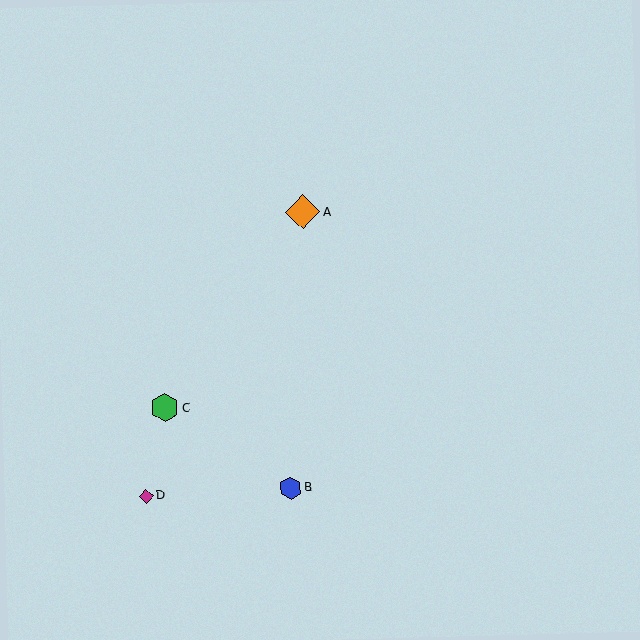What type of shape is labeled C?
Shape C is a green hexagon.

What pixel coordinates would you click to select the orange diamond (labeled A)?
Click at (303, 212) to select the orange diamond A.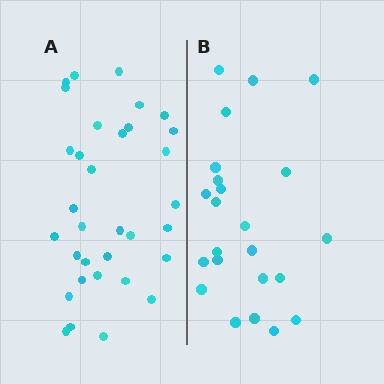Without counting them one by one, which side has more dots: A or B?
Region A (the left region) has more dots.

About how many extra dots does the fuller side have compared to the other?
Region A has roughly 10 or so more dots than region B.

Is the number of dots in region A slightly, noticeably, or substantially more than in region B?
Region A has noticeably more, but not dramatically so. The ratio is roughly 1.4 to 1.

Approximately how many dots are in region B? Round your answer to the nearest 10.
About 20 dots. (The exact count is 23, which rounds to 20.)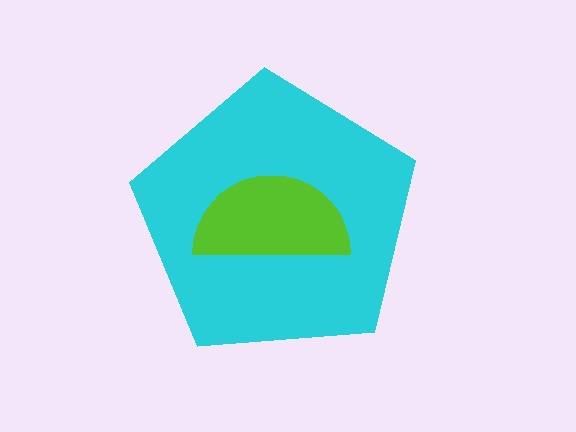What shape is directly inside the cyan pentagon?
The lime semicircle.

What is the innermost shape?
The lime semicircle.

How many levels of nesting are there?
2.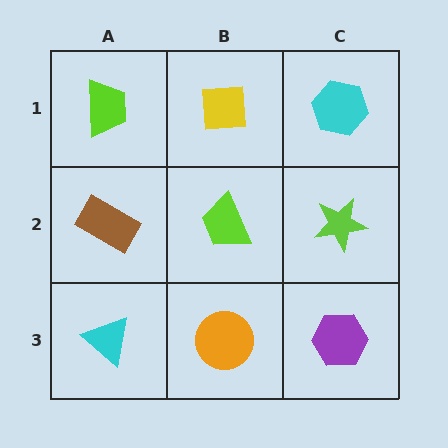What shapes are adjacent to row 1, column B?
A lime trapezoid (row 2, column B), a lime trapezoid (row 1, column A), a cyan hexagon (row 1, column C).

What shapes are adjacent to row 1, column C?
A lime star (row 2, column C), a yellow square (row 1, column B).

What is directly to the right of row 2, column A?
A lime trapezoid.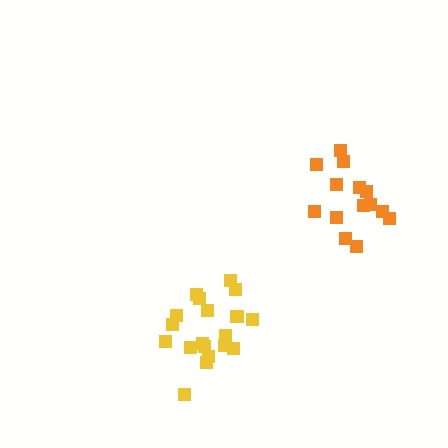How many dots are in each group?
Group 1: 19 dots, Group 2: 14 dots (33 total).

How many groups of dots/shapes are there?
There are 2 groups.